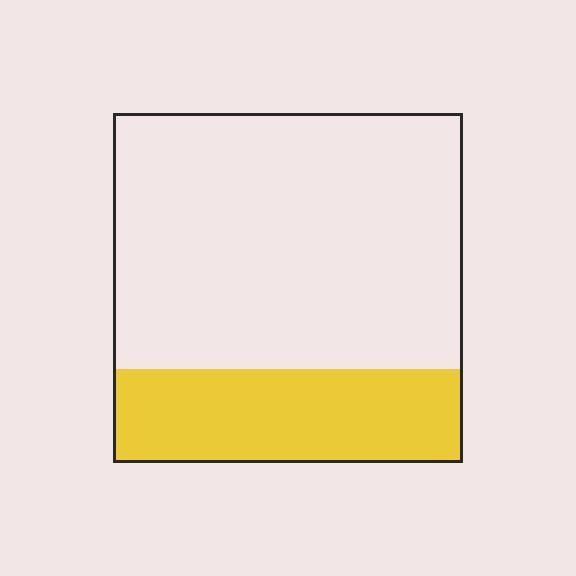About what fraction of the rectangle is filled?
About one quarter (1/4).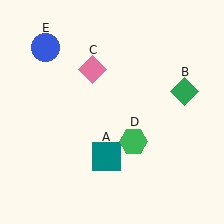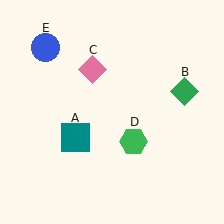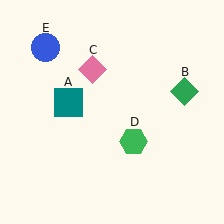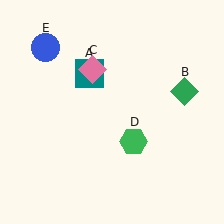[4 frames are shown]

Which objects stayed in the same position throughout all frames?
Green diamond (object B) and pink diamond (object C) and green hexagon (object D) and blue circle (object E) remained stationary.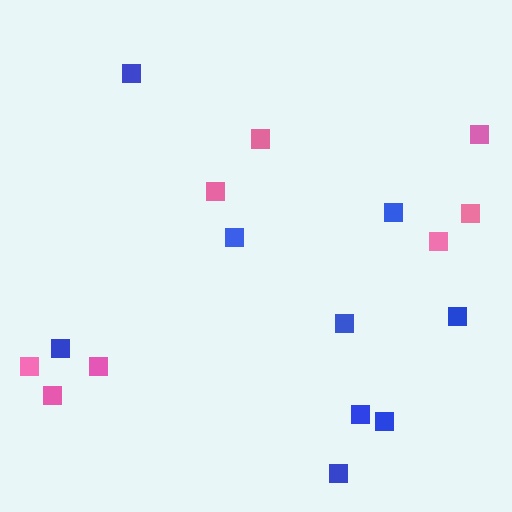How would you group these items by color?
There are 2 groups: one group of pink squares (8) and one group of blue squares (9).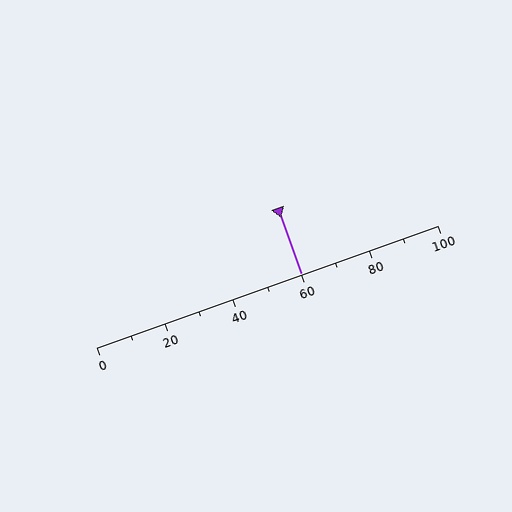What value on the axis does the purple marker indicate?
The marker indicates approximately 60.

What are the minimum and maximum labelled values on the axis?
The axis runs from 0 to 100.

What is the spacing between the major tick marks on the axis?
The major ticks are spaced 20 apart.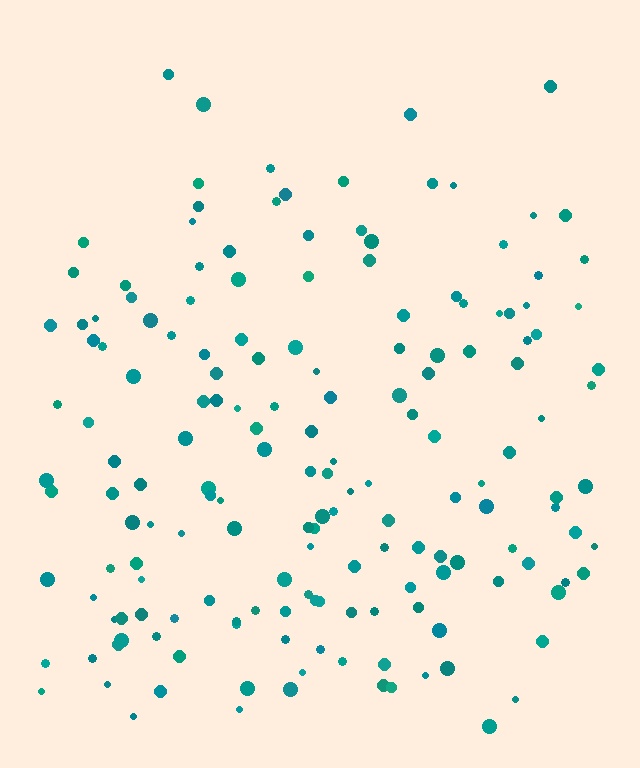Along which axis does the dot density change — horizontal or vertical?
Vertical.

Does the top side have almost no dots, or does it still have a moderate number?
Still a moderate number, just noticeably fewer than the bottom.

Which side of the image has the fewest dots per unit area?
The top.